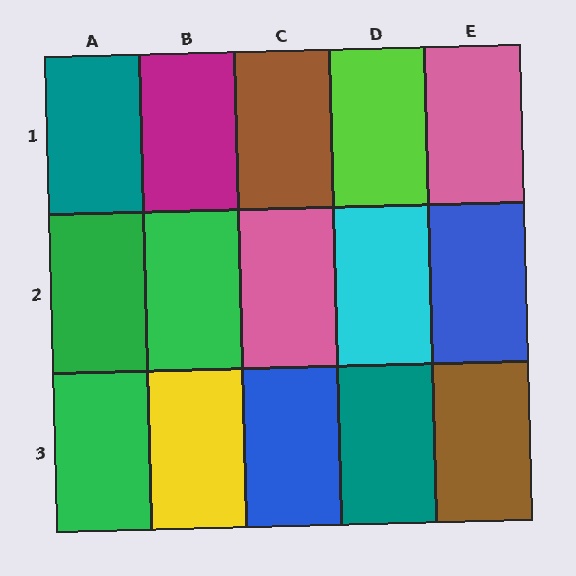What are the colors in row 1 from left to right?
Teal, magenta, brown, lime, pink.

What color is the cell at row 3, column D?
Teal.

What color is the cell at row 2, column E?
Blue.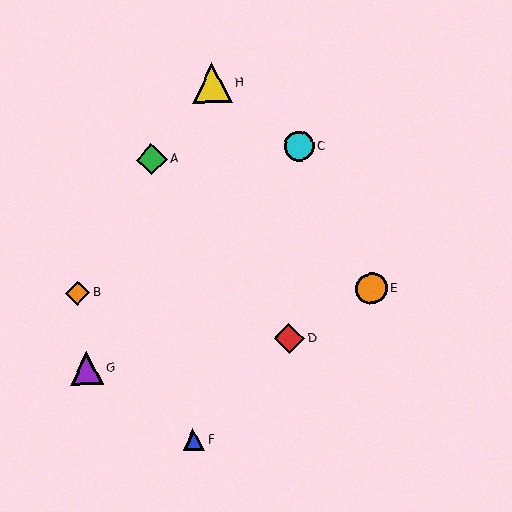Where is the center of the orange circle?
The center of the orange circle is at (372, 289).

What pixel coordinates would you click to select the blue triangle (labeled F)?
Click at (194, 440) to select the blue triangle F.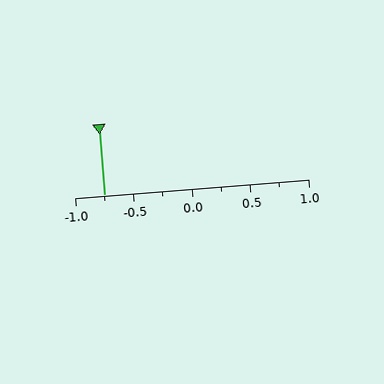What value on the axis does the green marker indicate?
The marker indicates approximately -0.75.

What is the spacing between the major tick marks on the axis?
The major ticks are spaced 0.5 apart.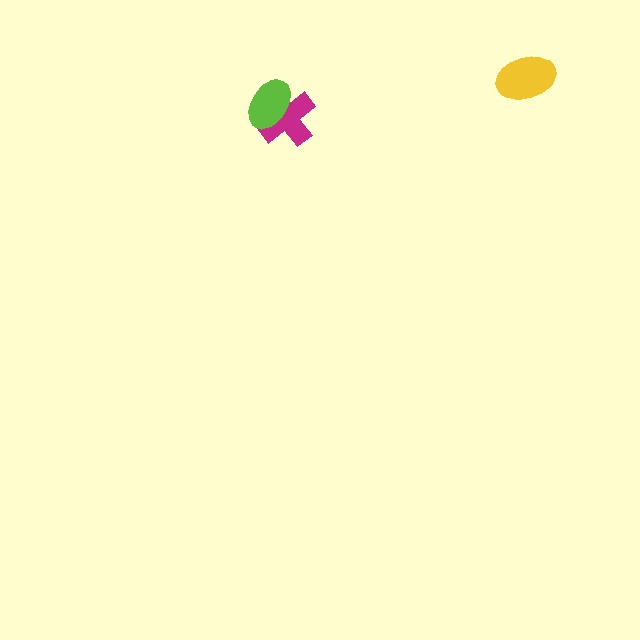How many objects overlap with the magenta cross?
1 object overlaps with the magenta cross.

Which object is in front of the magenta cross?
The lime ellipse is in front of the magenta cross.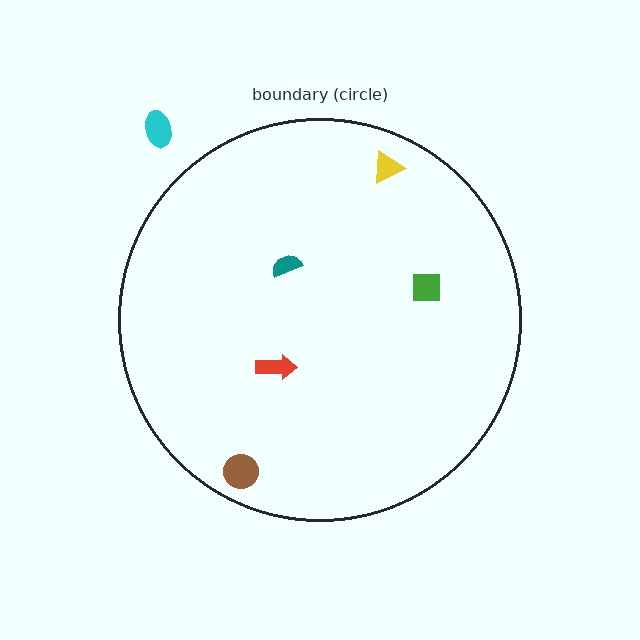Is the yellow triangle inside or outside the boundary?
Inside.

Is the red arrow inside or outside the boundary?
Inside.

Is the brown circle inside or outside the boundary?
Inside.